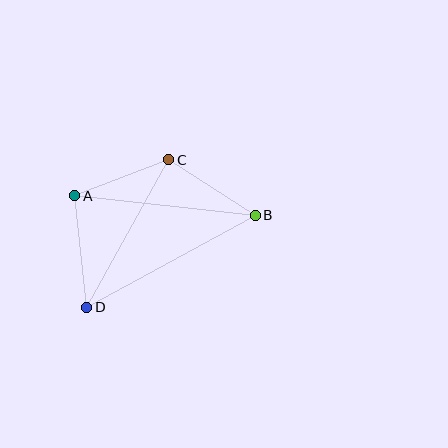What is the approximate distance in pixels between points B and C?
The distance between B and C is approximately 103 pixels.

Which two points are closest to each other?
Points A and C are closest to each other.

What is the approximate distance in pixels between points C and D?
The distance between C and D is approximately 169 pixels.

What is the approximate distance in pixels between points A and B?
The distance between A and B is approximately 182 pixels.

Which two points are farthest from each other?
Points B and D are farthest from each other.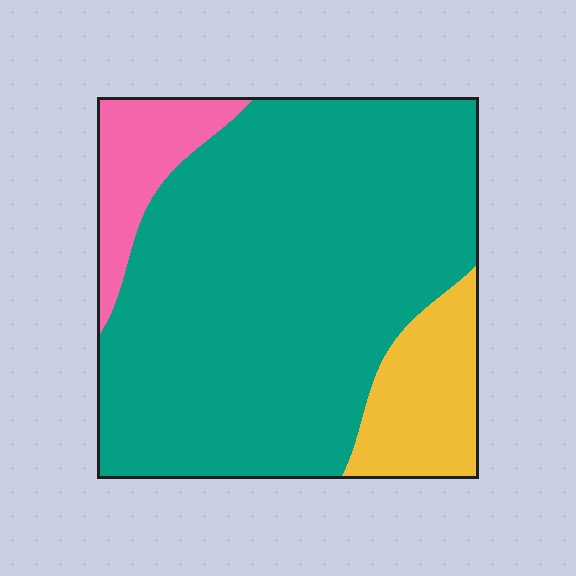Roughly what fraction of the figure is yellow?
Yellow covers about 15% of the figure.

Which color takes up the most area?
Teal, at roughly 75%.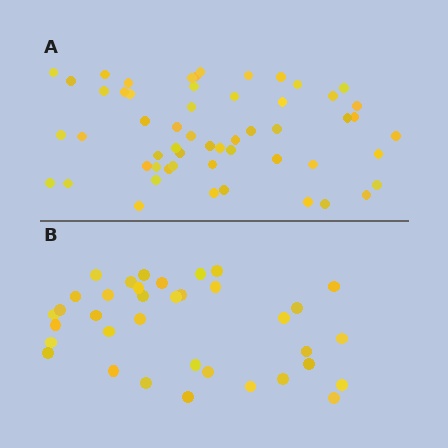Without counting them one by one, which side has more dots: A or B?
Region A (the top region) has more dots.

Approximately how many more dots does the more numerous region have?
Region A has approximately 20 more dots than region B.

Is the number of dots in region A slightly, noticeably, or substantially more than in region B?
Region A has substantially more. The ratio is roughly 1.5 to 1.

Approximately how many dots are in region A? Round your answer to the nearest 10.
About 60 dots. (The exact count is 55, which rounds to 60.)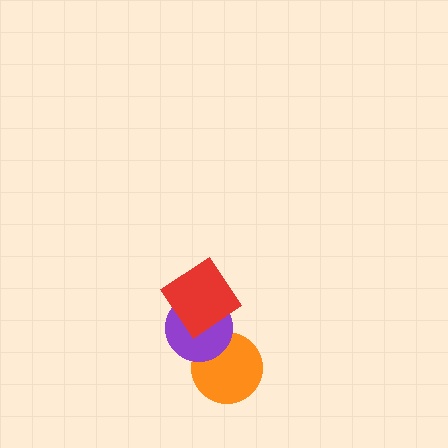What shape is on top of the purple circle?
The red diamond is on top of the purple circle.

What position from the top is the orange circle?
The orange circle is 3rd from the top.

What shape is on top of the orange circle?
The purple circle is on top of the orange circle.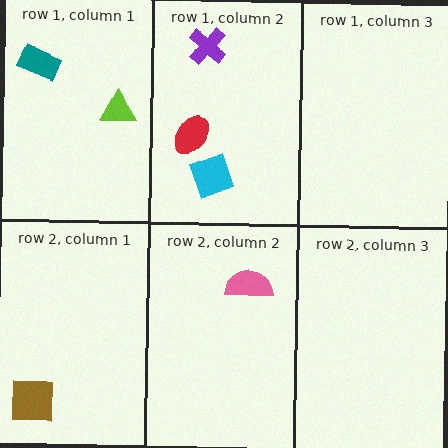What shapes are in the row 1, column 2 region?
The red ellipse, the cyan diamond, the purple cross.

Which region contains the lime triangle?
The row 1, column 1 region.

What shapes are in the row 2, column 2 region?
The pink semicircle.